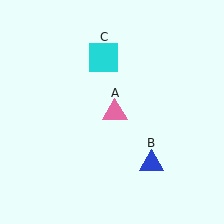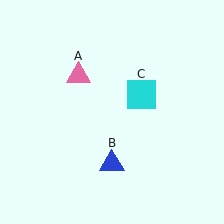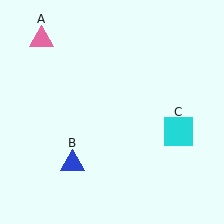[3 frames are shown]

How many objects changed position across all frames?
3 objects changed position: pink triangle (object A), blue triangle (object B), cyan square (object C).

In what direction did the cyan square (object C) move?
The cyan square (object C) moved down and to the right.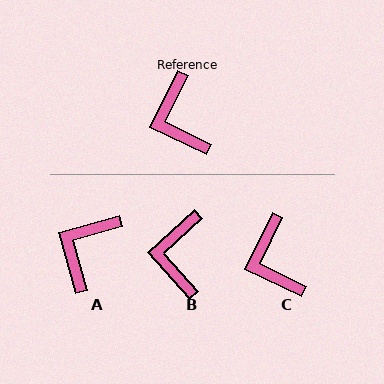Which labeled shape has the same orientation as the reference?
C.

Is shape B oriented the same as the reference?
No, it is off by about 22 degrees.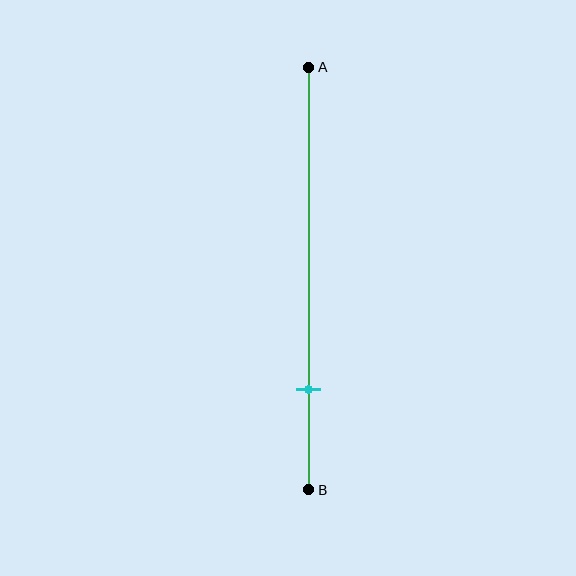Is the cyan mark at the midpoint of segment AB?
No, the mark is at about 75% from A, not at the 50% midpoint.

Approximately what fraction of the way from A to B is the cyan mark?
The cyan mark is approximately 75% of the way from A to B.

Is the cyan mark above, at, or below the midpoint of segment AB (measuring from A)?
The cyan mark is below the midpoint of segment AB.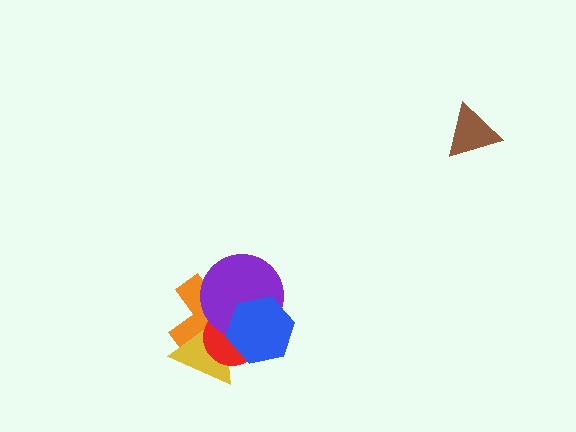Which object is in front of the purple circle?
The blue hexagon is in front of the purple circle.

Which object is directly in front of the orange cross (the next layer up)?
The yellow triangle is directly in front of the orange cross.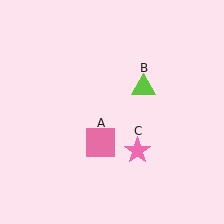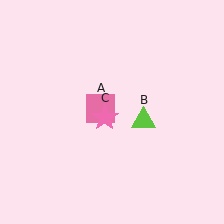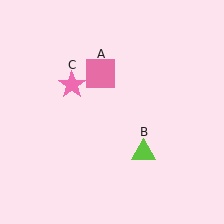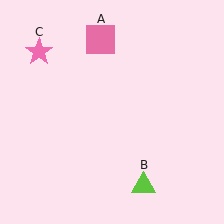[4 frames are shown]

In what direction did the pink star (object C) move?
The pink star (object C) moved up and to the left.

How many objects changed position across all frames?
3 objects changed position: pink square (object A), lime triangle (object B), pink star (object C).